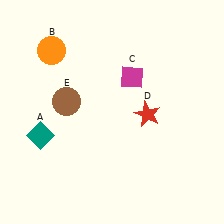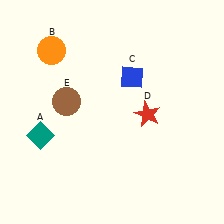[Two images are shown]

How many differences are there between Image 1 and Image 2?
There is 1 difference between the two images.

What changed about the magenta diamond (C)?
In Image 1, C is magenta. In Image 2, it changed to blue.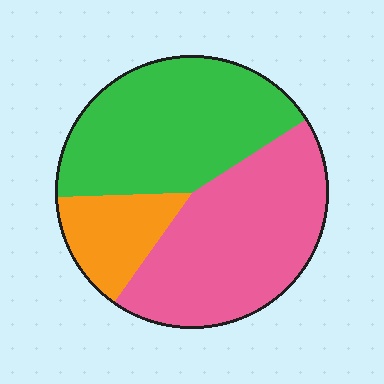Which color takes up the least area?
Orange, at roughly 15%.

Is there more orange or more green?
Green.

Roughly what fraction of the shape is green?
Green covers roughly 40% of the shape.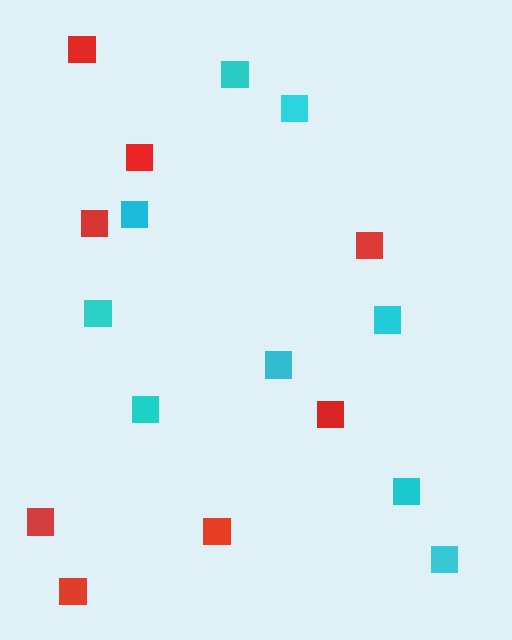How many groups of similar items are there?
There are 2 groups: one group of red squares (8) and one group of cyan squares (9).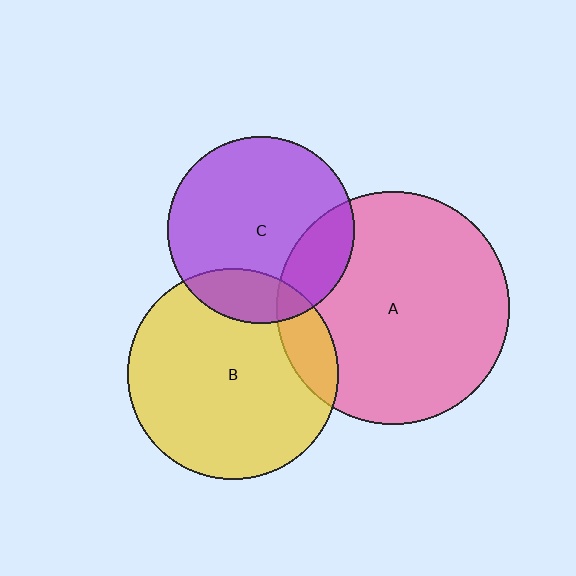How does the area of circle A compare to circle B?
Approximately 1.2 times.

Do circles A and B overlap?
Yes.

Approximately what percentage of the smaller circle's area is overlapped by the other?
Approximately 15%.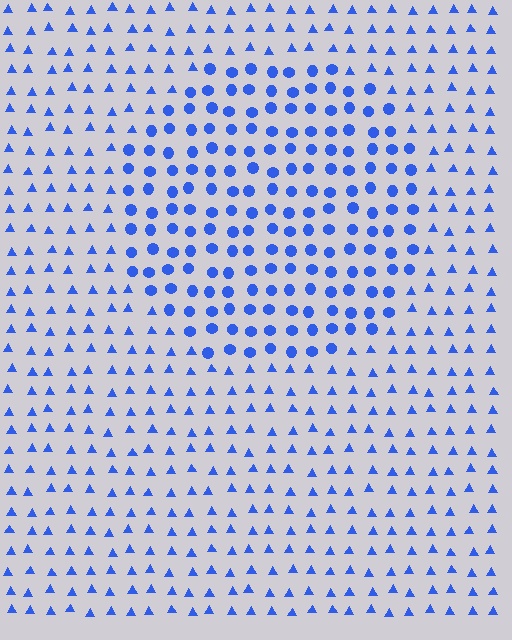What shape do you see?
I see a circle.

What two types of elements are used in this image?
The image uses circles inside the circle region and triangles outside it.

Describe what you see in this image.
The image is filled with small blue elements arranged in a uniform grid. A circle-shaped region contains circles, while the surrounding area contains triangles. The boundary is defined purely by the change in element shape.